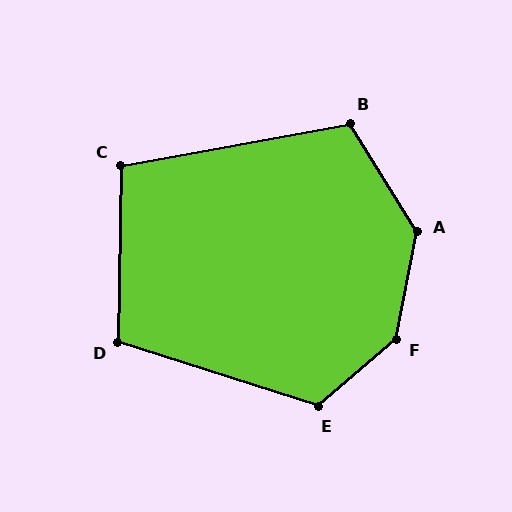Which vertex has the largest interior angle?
F, at approximately 142 degrees.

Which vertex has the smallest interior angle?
C, at approximately 101 degrees.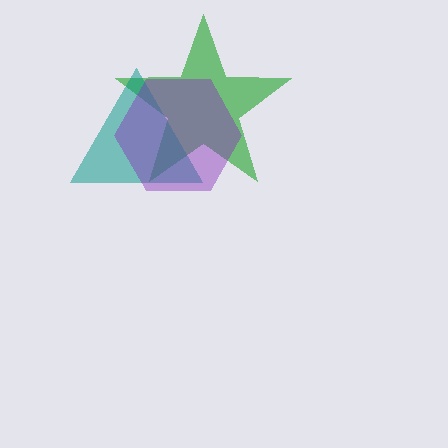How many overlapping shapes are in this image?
There are 3 overlapping shapes in the image.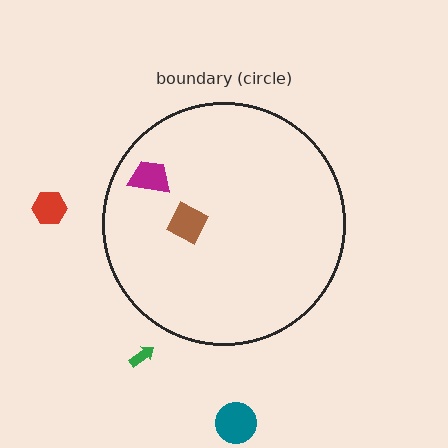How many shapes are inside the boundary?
2 inside, 3 outside.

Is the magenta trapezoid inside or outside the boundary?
Inside.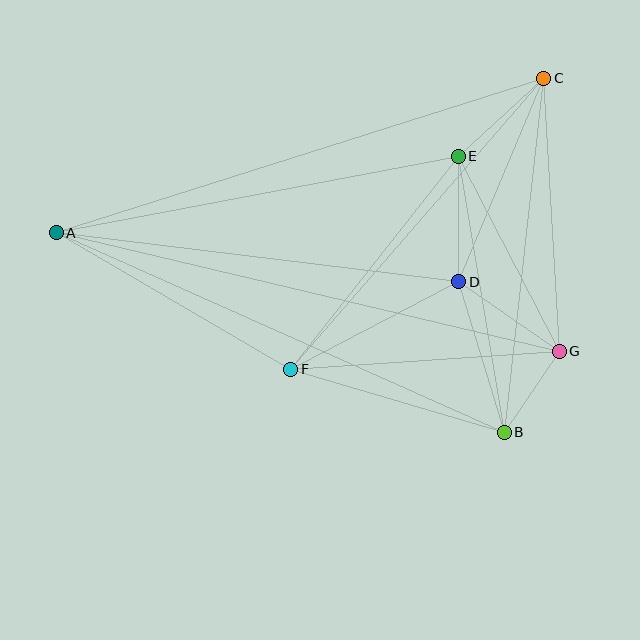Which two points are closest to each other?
Points B and G are closest to each other.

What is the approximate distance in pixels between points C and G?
The distance between C and G is approximately 273 pixels.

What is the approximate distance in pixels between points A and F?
The distance between A and F is approximately 271 pixels.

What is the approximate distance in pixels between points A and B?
The distance between A and B is approximately 491 pixels.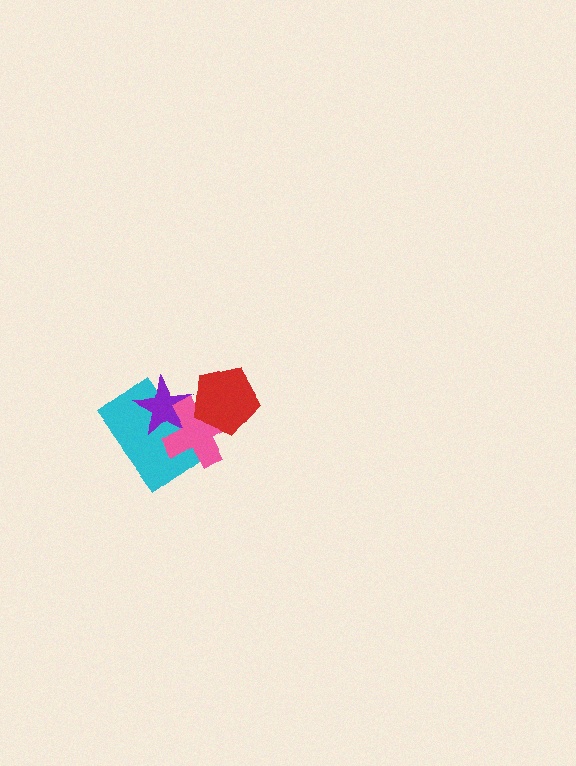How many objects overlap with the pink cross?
3 objects overlap with the pink cross.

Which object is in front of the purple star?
The pink cross is in front of the purple star.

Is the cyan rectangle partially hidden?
Yes, it is partially covered by another shape.